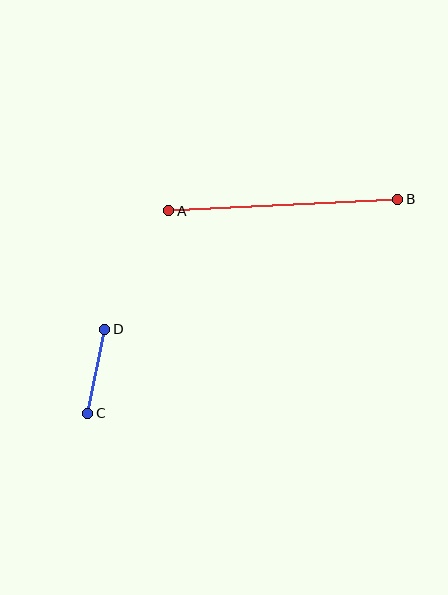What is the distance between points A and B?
The distance is approximately 229 pixels.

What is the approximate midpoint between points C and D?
The midpoint is at approximately (96, 371) pixels.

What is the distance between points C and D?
The distance is approximately 86 pixels.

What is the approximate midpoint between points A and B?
The midpoint is at approximately (283, 205) pixels.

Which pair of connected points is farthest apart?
Points A and B are farthest apart.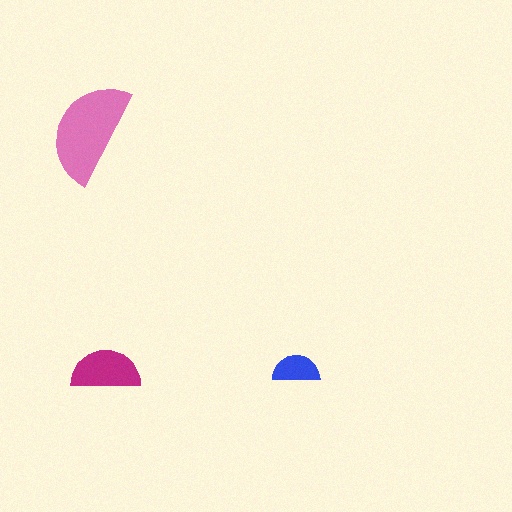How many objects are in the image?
There are 3 objects in the image.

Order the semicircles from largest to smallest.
the pink one, the magenta one, the blue one.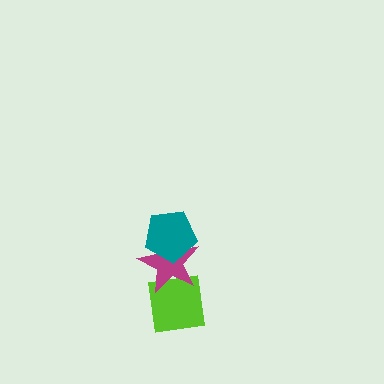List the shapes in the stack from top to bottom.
From top to bottom: the teal pentagon, the magenta star, the lime square.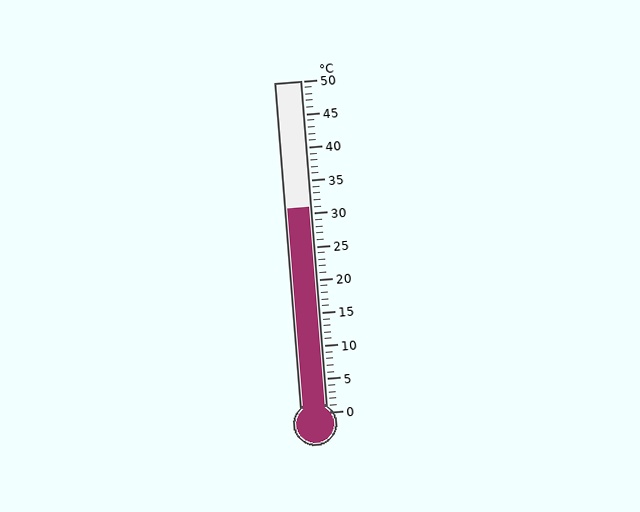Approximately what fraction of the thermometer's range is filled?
The thermometer is filled to approximately 60% of its range.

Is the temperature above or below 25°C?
The temperature is above 25°C.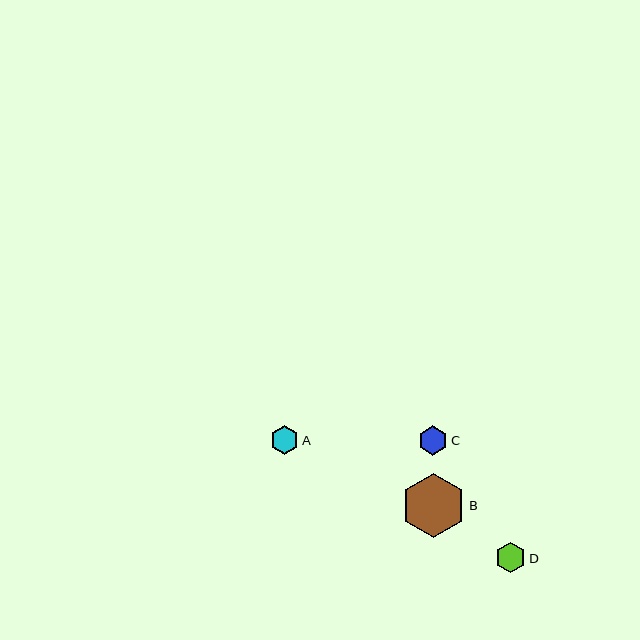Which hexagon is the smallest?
Hexagon A is the smallest with a size of approximately 29 pixels.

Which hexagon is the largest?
Hexagon B is the largest with a size of approximately 64 pixels.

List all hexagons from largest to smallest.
From largest to smallest: B, D, C, A.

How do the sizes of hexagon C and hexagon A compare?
Hexagon C and hexagon A are approximately the same size.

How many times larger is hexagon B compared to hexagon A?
Hexagon B is approximately 2.3 times the size of hexagon A.